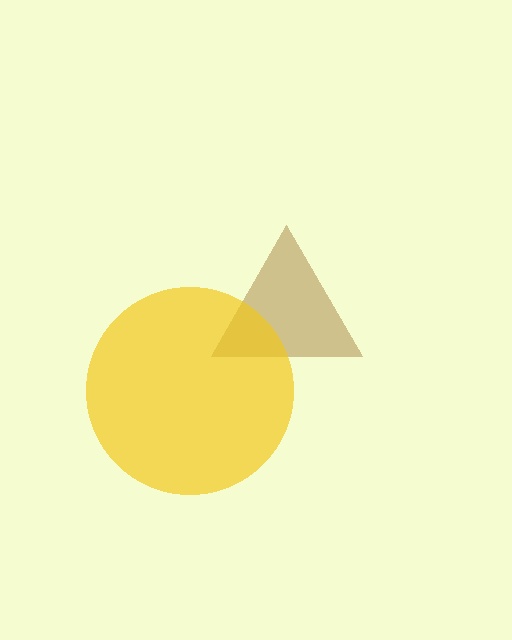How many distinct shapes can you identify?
There are 2 distinct shapes: a brown triangle, a yellow circle.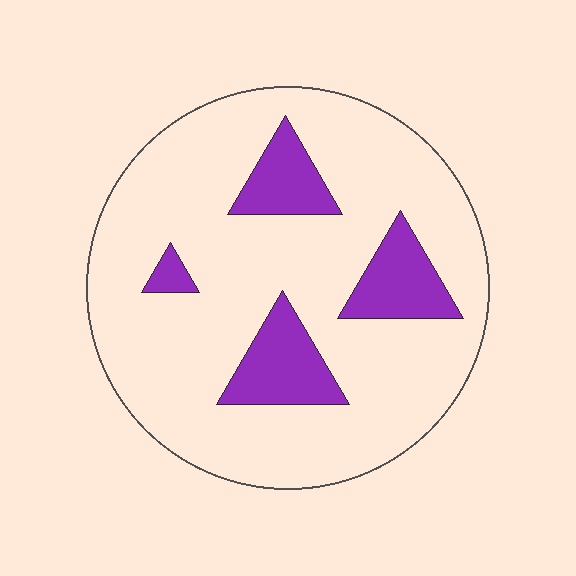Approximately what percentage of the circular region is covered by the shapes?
Approximately 15%.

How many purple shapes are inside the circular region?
4.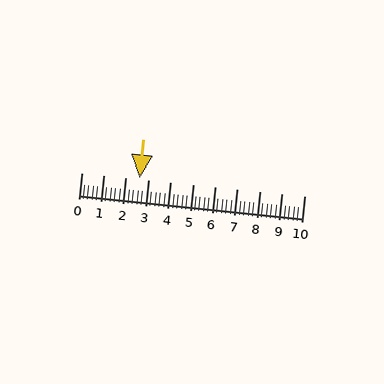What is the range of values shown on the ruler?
The ruler shows values from 0 to 10.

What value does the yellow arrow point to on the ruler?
The yellow arrow points to approximately 2.6.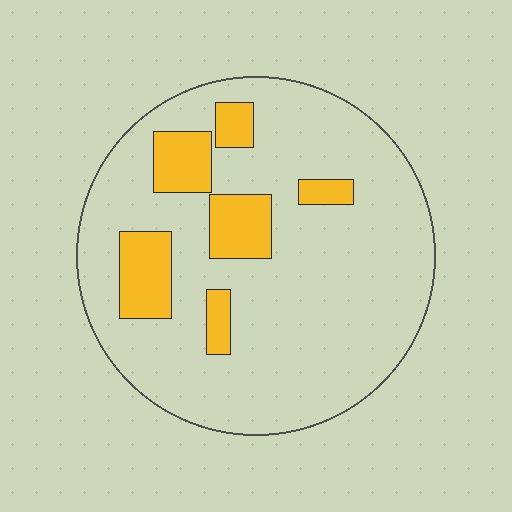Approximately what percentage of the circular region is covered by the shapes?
Approximately 15%.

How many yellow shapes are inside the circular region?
6.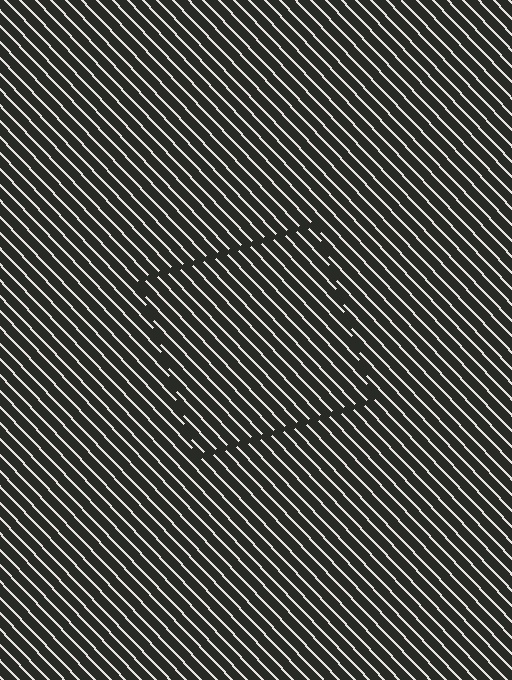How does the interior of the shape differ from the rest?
The interior of the shape contains the same grating, shifted by half a period — the contour is defined by the phase discontinuity where line-ends from the inner and outer gratings abut.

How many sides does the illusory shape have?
4 sides — the line-ends trace a square.